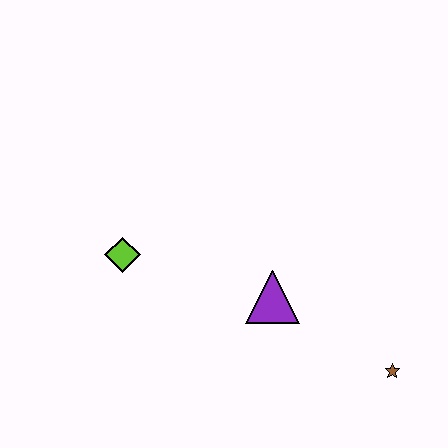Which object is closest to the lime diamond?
The purple triangle is closest to the lime diamond.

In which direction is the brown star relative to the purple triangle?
The brown star is to the right of the purple triangle.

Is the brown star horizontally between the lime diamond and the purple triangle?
No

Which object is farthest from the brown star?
The lime diamond is farthest from the brown star.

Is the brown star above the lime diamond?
No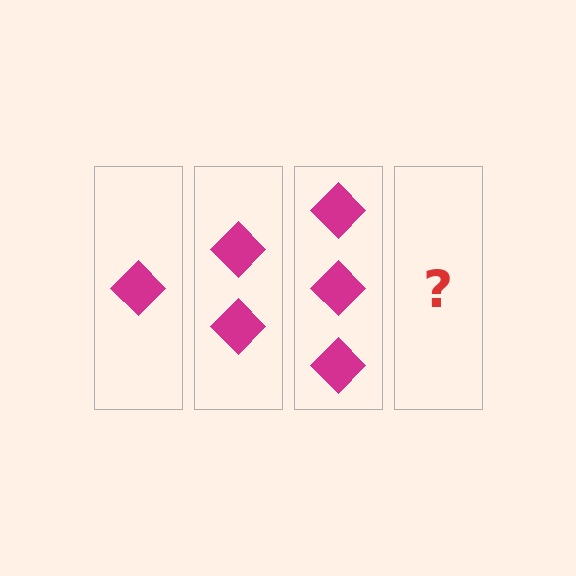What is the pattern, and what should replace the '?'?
The pattern is that each step adds one more diamond. The '?' should be 4 diamonds.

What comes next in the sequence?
The next element should be 4 diamonds.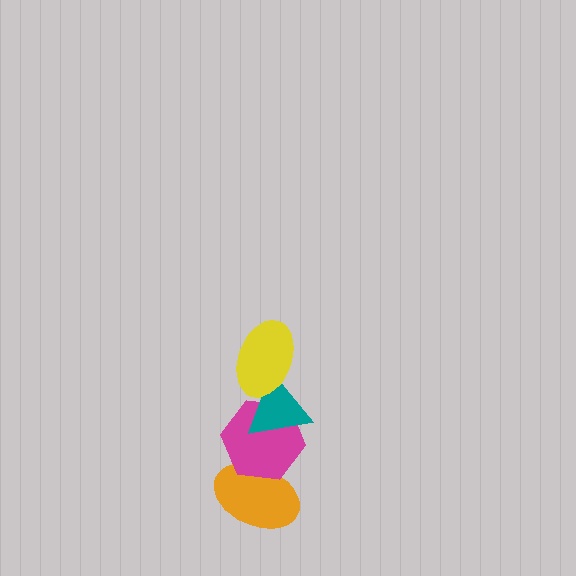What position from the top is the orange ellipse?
The orange ellipse is 4th from the top.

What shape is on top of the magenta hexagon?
The teal triangle is on top of the magenta hexagon.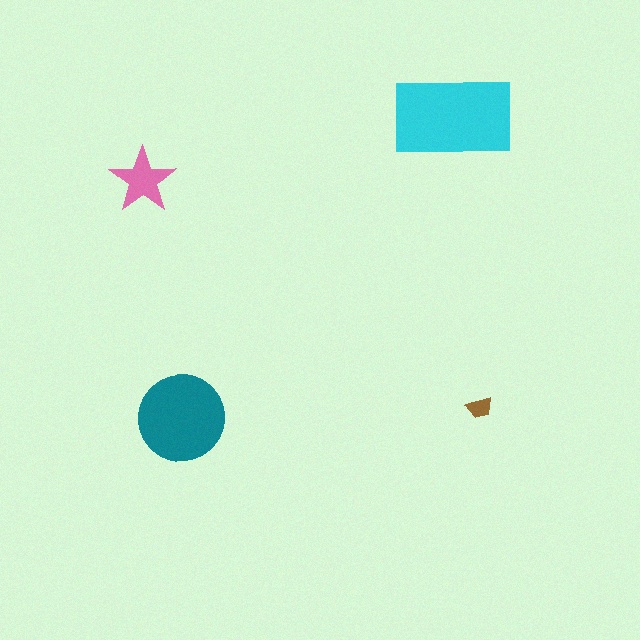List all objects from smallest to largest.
The brown trapezoid, the pink star, the teal circle, the cyan rectangle.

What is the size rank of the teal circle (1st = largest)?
2nd.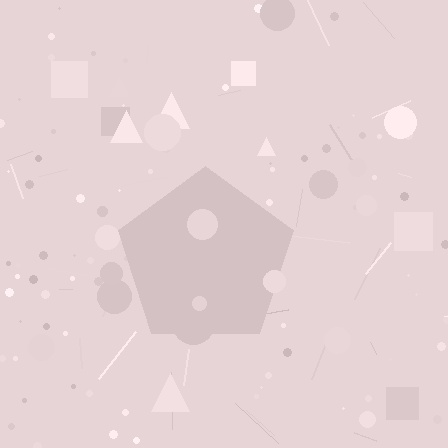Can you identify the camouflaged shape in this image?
The camouflaged shape is a pentagon.